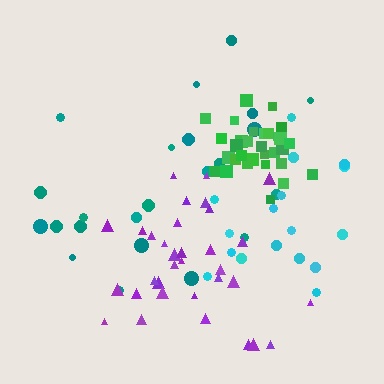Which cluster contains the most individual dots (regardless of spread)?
Purple (33).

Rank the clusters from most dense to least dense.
green, purple, cyan, teal.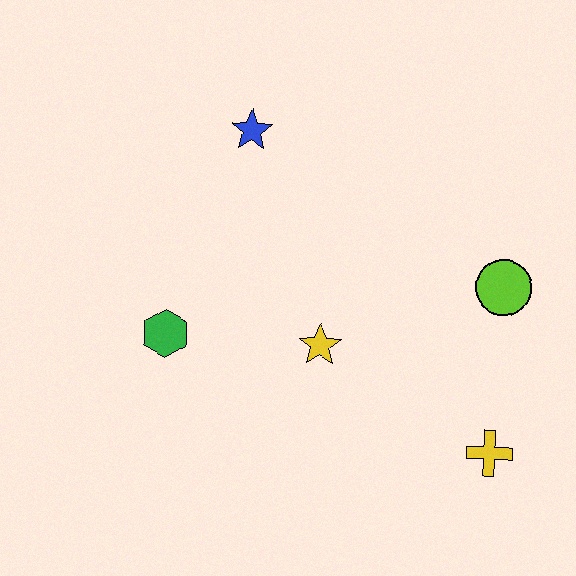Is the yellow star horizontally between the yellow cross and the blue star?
Yes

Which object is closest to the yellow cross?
The lime circle is closest to the yellow cross.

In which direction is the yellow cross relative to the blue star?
The yellow cross is below the blue star.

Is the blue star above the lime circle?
Yes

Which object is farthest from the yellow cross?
The blue star is farthest from the yellow cross.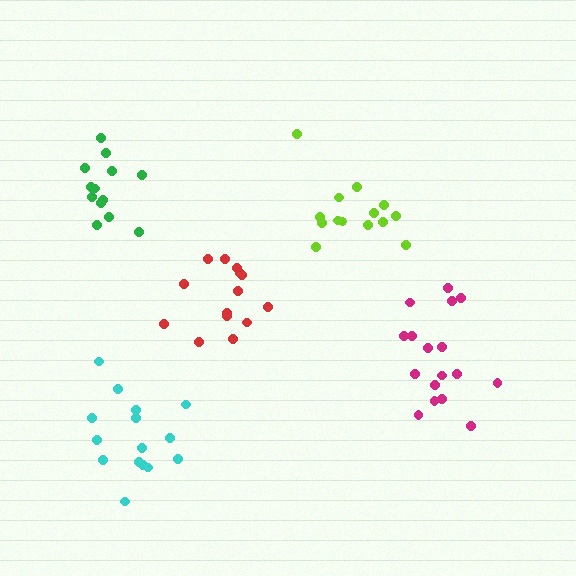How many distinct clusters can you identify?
There are 5 distinct clusters.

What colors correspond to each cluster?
The clusters are colored: magenta, red, green, lime, cyan.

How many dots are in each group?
Group 1: 17 dots, Group 2: 14 dots, Group 3: 13 dots, Group 4: 14 dots, Group 5: 15 dots (73 total).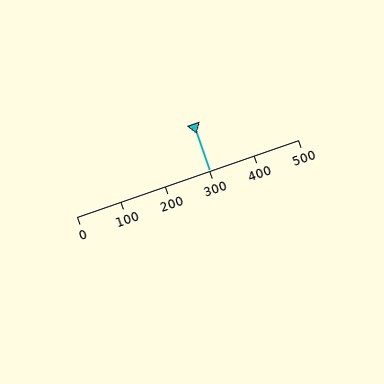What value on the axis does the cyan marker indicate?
The marker indicates approximately 300.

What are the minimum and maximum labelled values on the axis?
The axis runs from 0 to 500.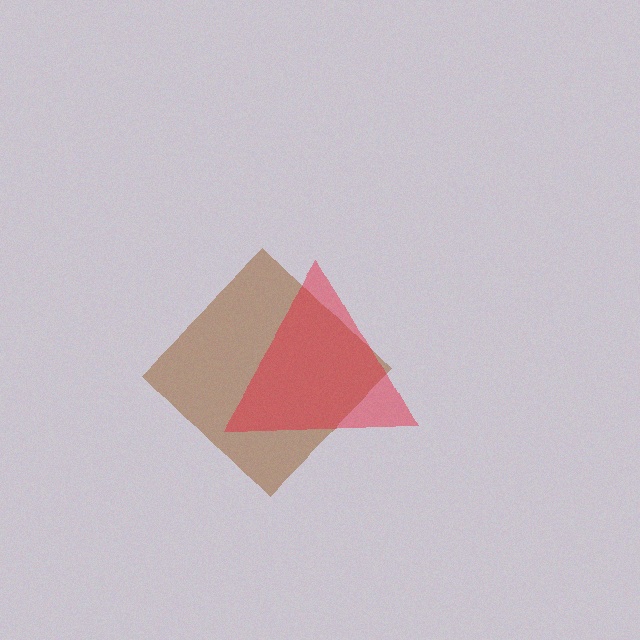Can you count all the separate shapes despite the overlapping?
Yes, there are 2 separate shapes.